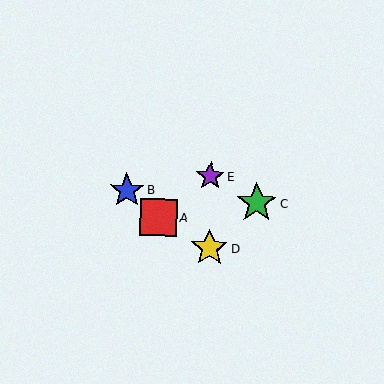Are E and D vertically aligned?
Yes, both are at x≈210.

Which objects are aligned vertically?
Objects D, E are aligned vertically.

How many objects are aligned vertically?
2 objects (D, E) are aligned vertically.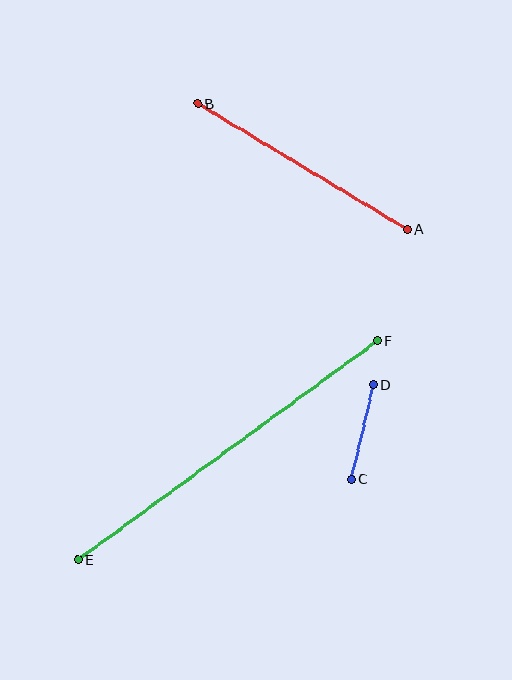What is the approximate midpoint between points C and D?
The midpoint is at approximately (362, 432) pixels.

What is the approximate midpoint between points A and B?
The midpoint is at approximately (302, 167) pixels.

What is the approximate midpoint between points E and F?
The midpoint is at approximately (228, 451) pixels.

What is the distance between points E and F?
The distance is approximately 371 pixels.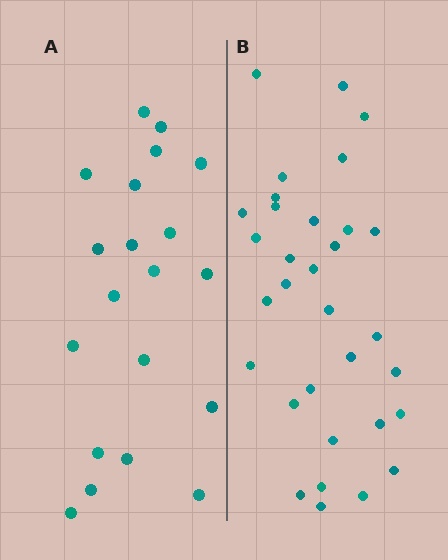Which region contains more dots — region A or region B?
Region B (the right region) has more dots.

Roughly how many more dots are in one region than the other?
Region B has roughly 12 or so more dots than region A.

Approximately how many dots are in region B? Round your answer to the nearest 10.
About 30 dots. (The exact count is 32, which rounds to 30.)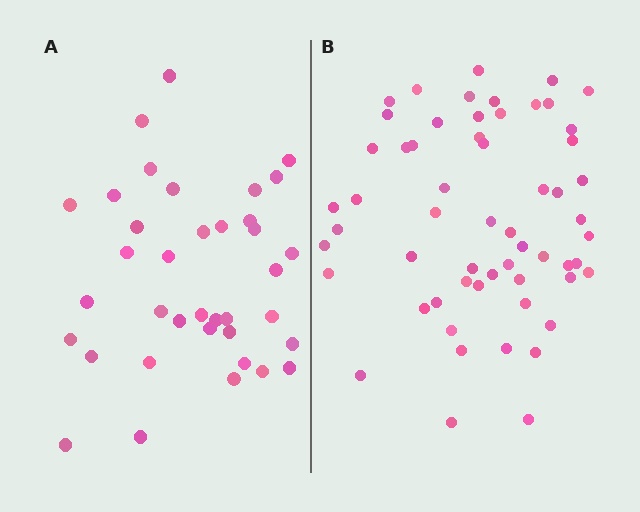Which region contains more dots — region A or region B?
Region B (the right region) has more dots.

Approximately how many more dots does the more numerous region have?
Region B has approximately 20 more dots than region A.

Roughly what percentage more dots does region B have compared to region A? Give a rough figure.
About 55% more.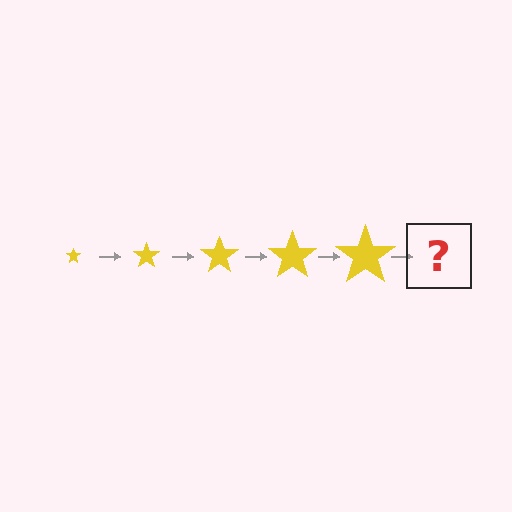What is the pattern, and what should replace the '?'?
The pattern is that the star gets progressively larger each step. The '?' should be a yellow star, larger than the previous one.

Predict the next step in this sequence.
The next step is a yellow star, larger than the previous one.